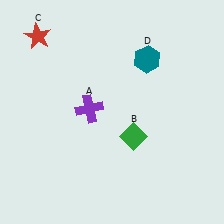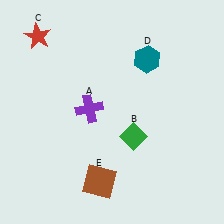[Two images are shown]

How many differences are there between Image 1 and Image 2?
There is 1 difference between the two images.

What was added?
A brown square (E) was added in Image 2.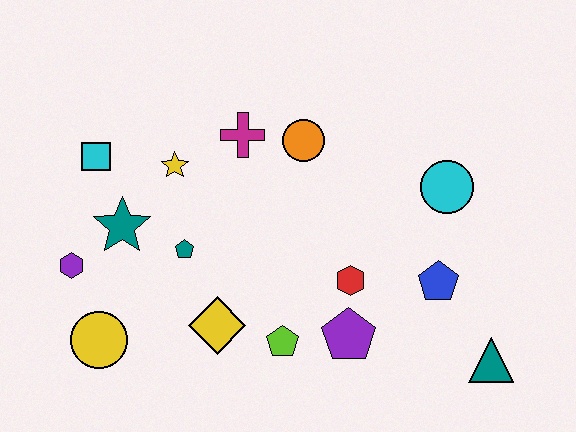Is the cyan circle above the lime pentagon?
Yes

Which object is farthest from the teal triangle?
The cyan square is farthest from the teal triangle.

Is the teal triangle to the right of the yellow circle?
Yes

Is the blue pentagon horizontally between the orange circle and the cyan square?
No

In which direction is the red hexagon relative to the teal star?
The red hexagon is to the right of the teal star.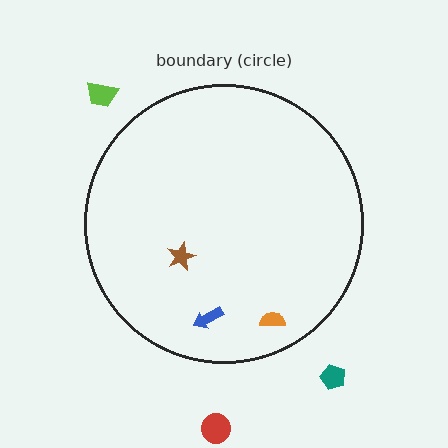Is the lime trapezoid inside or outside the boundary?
Outside.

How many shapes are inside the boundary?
3 inside, 3 outside.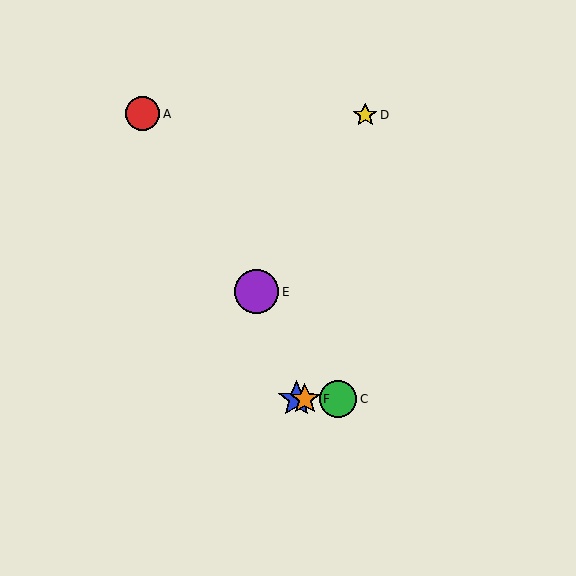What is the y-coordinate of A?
Object A is at y≈114.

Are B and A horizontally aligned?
No, B is at y≈399 and A is at y≈114.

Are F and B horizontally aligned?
Yes, both are at y≈399.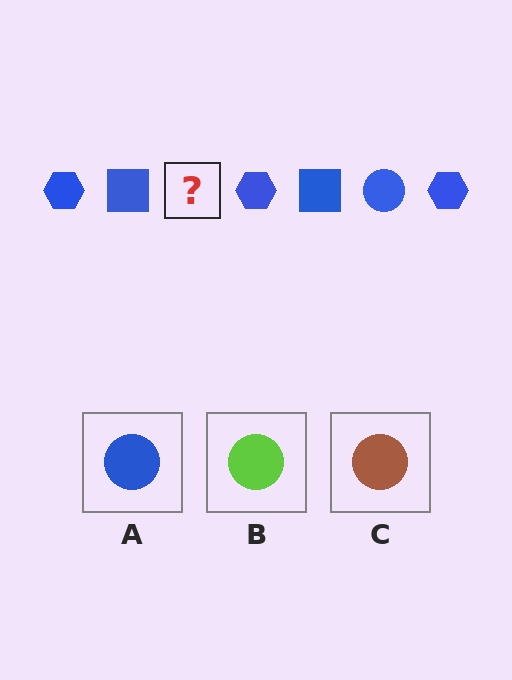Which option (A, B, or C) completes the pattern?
A.